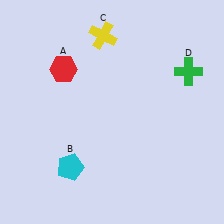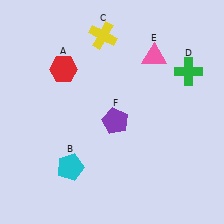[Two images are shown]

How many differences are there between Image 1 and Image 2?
There are 2 differences between the two images.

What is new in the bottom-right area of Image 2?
A purple pentagon (F) was added in the bottom-right area of Image 2.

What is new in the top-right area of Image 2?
A pink triangle (E) was added in the top-right area of Image 2.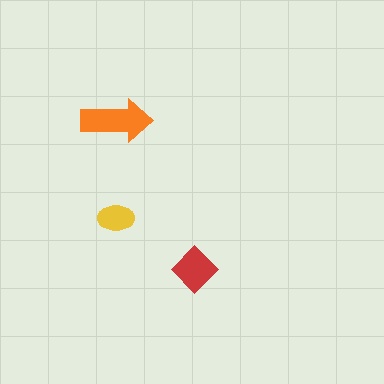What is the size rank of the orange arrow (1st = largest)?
1st.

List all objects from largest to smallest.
The orange arrow, the red diamond, the yellow ellipse.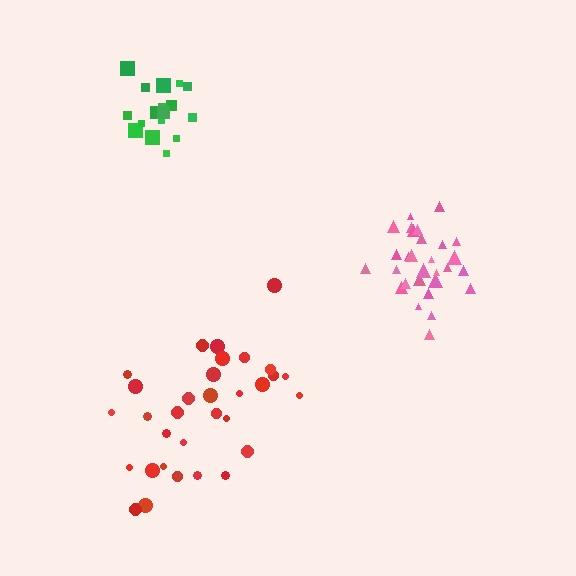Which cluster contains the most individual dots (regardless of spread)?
Red (32).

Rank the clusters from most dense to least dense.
green, pink, red.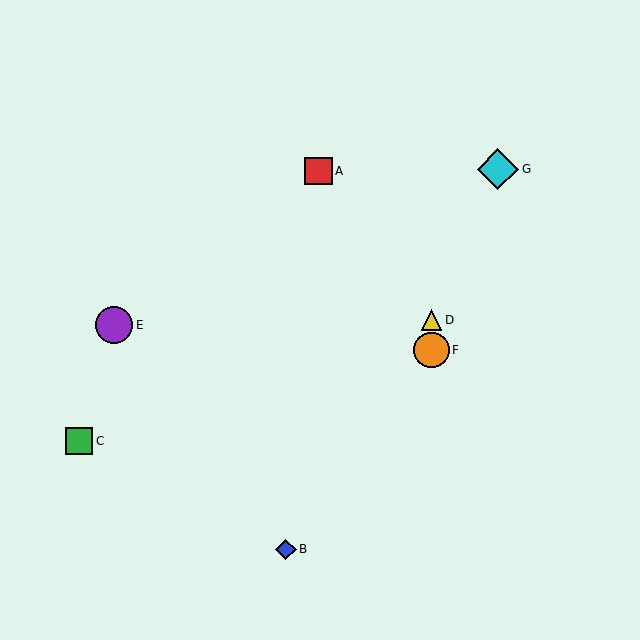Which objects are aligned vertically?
Objects D, F are aligned vertically.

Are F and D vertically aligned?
Yes, both are at x≈431.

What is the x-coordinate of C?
Object C is at x≈79.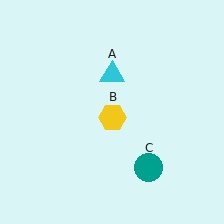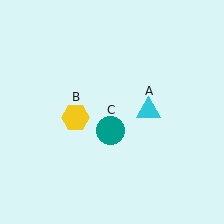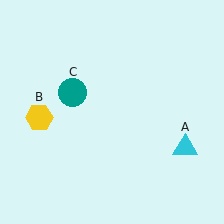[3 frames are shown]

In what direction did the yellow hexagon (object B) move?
The yellow hexagon (object B) moved left.